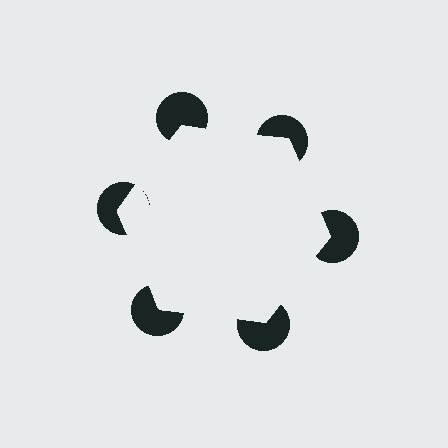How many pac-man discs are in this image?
There are 6 — one at each vertex of the illusory hexagon.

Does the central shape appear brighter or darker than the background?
It typically appears slightly brighter than the background, even though no actual brightness change is drawn.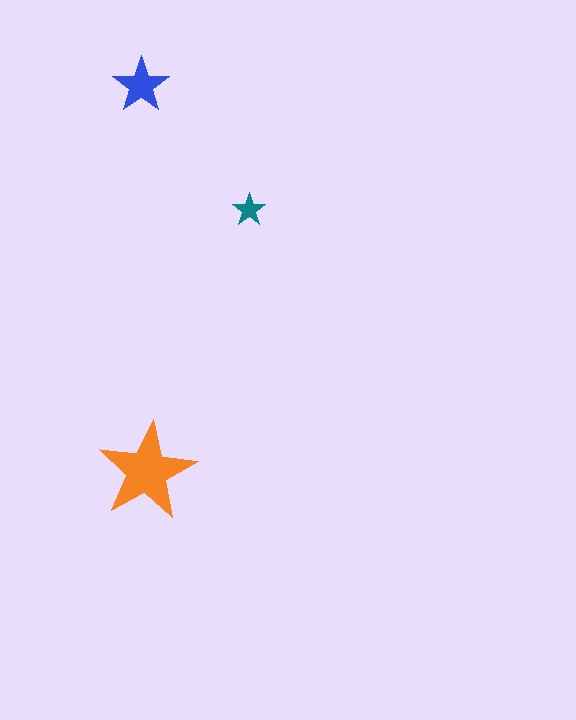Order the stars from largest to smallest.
the orange one, the blue one, the teal one.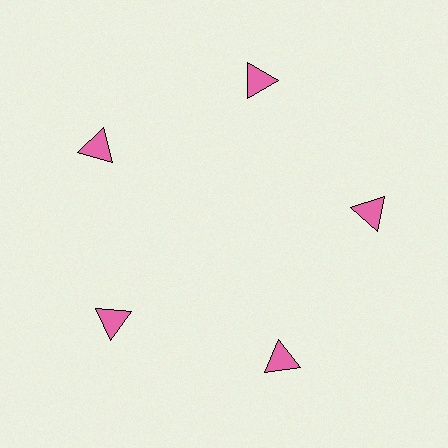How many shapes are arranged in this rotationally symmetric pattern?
There are 5 shapes, arranged in 5 groups of 1.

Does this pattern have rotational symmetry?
Yes, this pattern has 5-fold rotational symmetry. It looks the same after rotating 72 degrees around the center.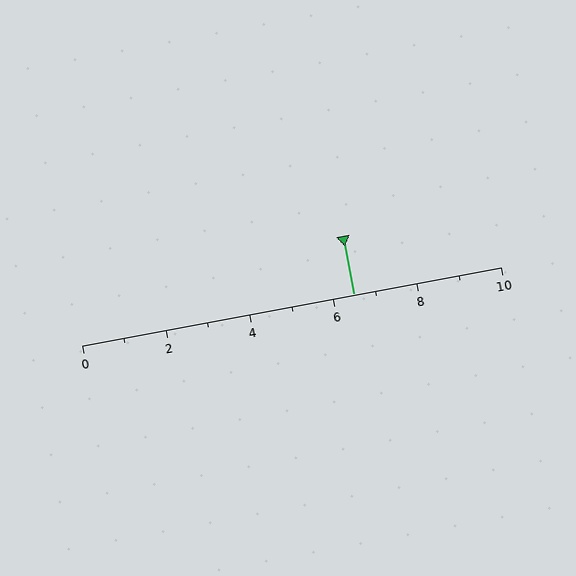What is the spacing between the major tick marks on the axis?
The major ticks are spaced 2 apart.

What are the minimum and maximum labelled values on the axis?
The axis runs from 0 to 10.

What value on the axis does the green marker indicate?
The marker indicates approximately 6.5.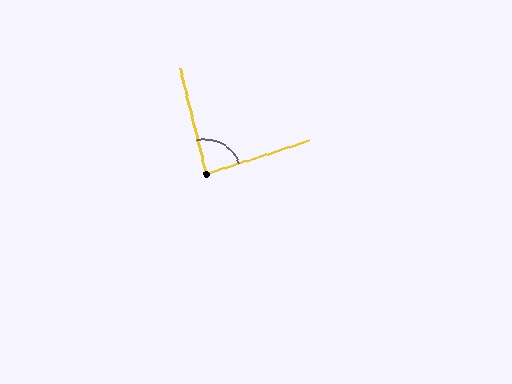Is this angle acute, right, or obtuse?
It is approximately a right angle.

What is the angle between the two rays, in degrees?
Approximately 86 degrees.